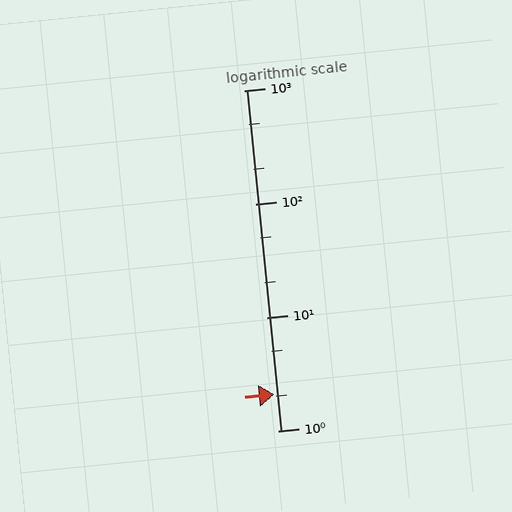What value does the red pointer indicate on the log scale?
The pointer indicates approximately 2.1.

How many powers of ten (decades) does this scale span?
The scale spans 3 decades, from 1 to 1000.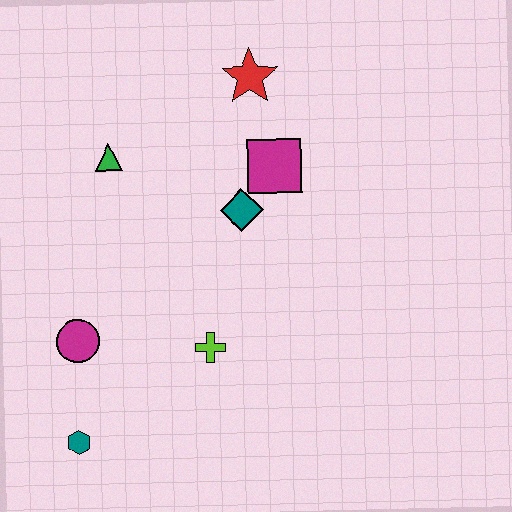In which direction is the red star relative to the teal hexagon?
The red star is above the teal hexagon.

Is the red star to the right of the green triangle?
Yes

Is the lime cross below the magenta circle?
Yes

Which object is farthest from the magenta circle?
The red star is farthest from the magenta circle.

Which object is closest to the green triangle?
The teal diamond is closest to the green triangle.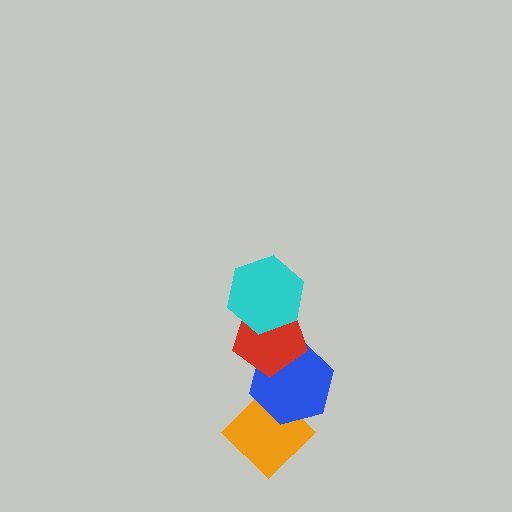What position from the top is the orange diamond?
The orange diamond is 4th from the top.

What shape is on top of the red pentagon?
The cyan hexagon is on top of the red pentagon.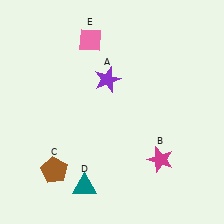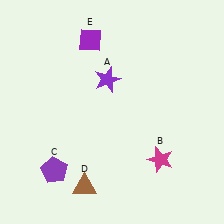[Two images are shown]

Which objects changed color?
C changed from brown to purple. D changed from teal to brown. E changed from pink to purple.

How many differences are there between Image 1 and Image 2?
There are 3 differences between the two images.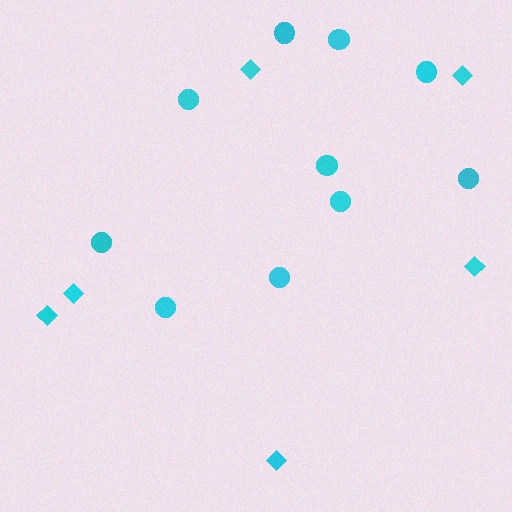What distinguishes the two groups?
There are 2 groups: one group of circles (10) and one group of diamonds (6).